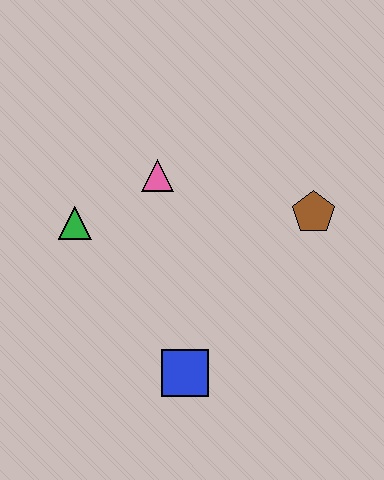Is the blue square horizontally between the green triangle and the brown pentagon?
Yes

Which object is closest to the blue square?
The green triangle is closest to the blue square.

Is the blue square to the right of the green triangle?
Yes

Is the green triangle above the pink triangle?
No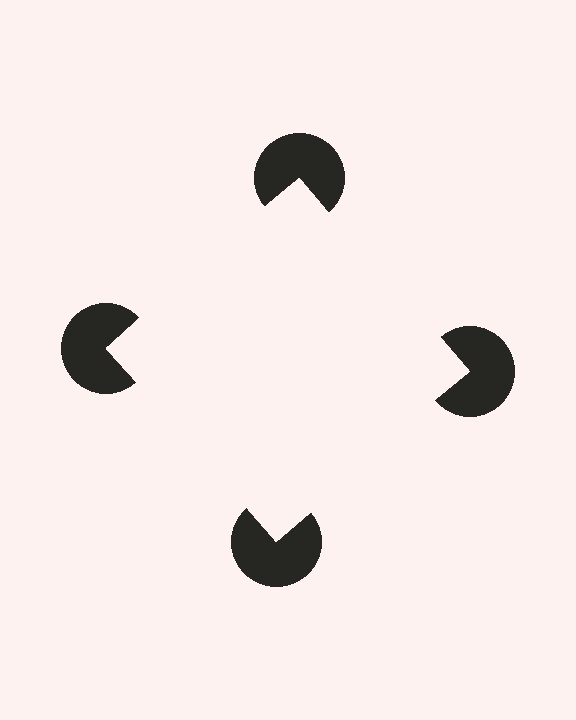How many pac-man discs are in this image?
There are 4 — one at each vertex of the illusory square.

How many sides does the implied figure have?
4 sides.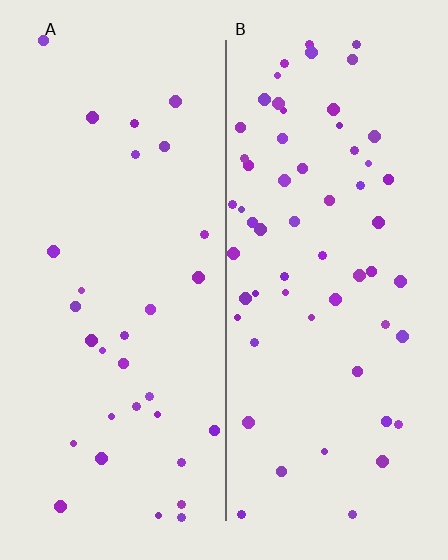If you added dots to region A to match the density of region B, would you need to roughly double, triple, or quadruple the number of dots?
Approximately double.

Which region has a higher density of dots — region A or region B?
B (the right).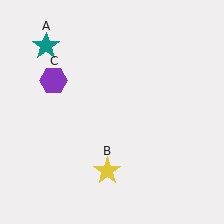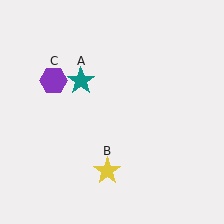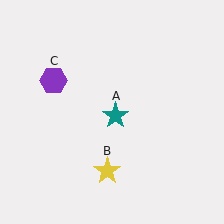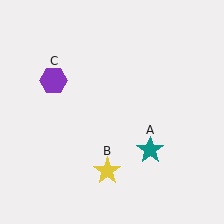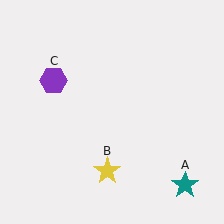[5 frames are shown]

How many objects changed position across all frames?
1 object changed position: teal star (object A).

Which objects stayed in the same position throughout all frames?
Yellow star (object B) and purple hexagon (object C) remained stationary.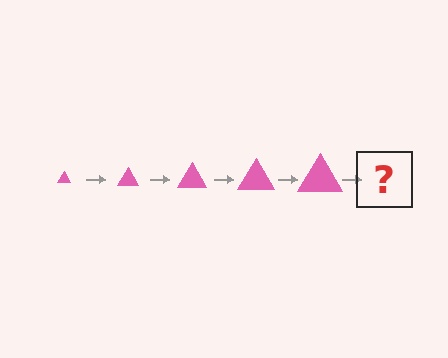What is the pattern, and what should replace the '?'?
The pattern is that the triangle gets progressively larger each step. The '?' should be a pink triangle, larger than the previous one.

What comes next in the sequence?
The next element should be a pink triangle, larger than the previous one.